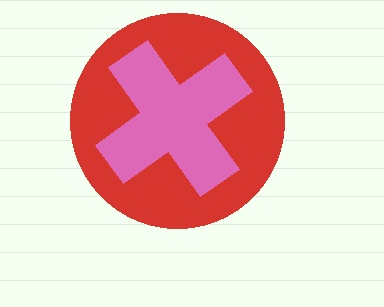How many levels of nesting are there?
2.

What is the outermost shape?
The red circle.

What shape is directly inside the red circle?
The pink cross.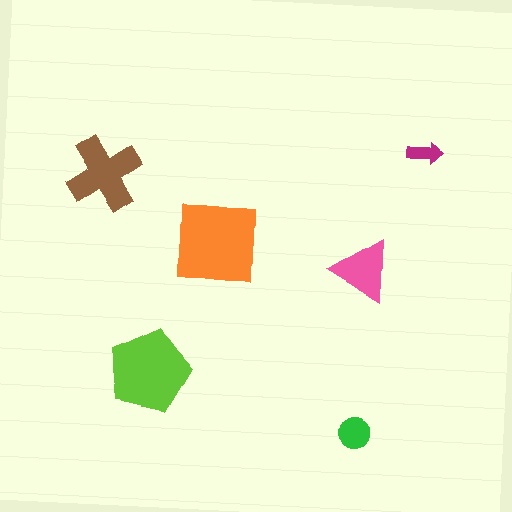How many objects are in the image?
There are 6 objects in the image.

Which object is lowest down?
The green circle is bottommost.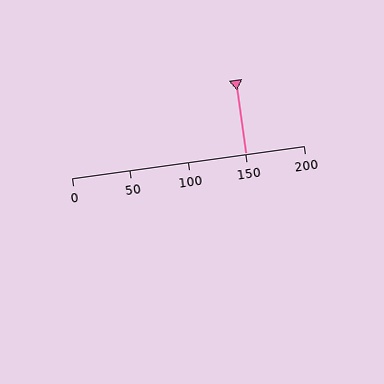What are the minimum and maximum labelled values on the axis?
The axis runs from 0 to 200.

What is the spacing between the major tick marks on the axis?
The major ticks are spaced 50 apart.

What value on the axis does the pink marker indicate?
The marker indicates approximately 150.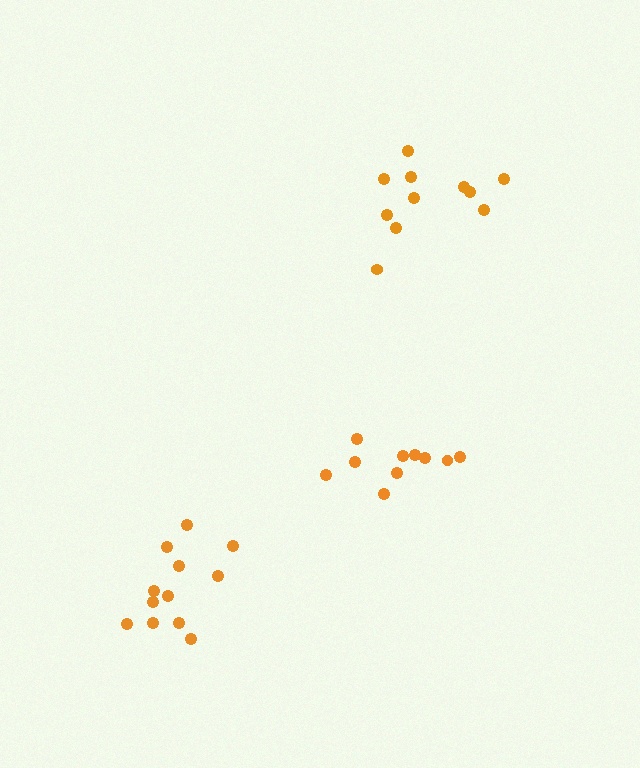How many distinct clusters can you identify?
There are 3 distinct clusters.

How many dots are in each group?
Group 1: 12 dots, Group 2: 10 dots, Group 3: 11 dots (33 total).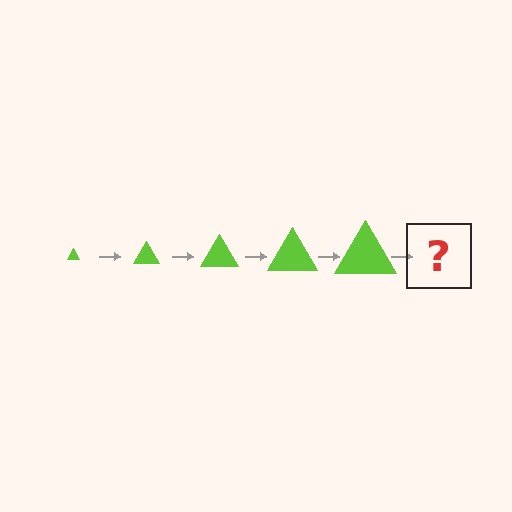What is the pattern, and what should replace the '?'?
The pattern is that the triangle gets progressively larger each step. The '?' should be a lime triangle, larger than the previous one.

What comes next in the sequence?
The next element should be a lime triangle, larger than the previous one.